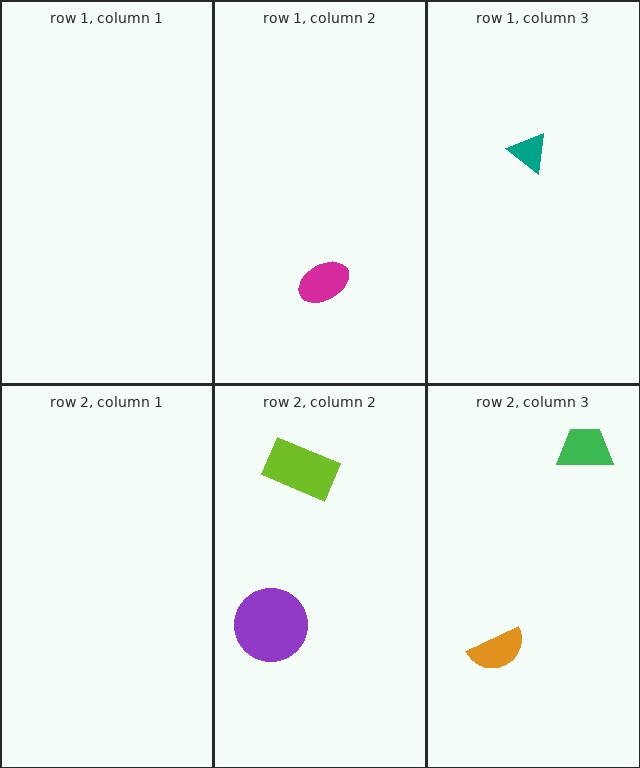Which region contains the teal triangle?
The row 1, column 3 region.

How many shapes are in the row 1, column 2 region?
1.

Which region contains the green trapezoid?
The row 2, column 3 region.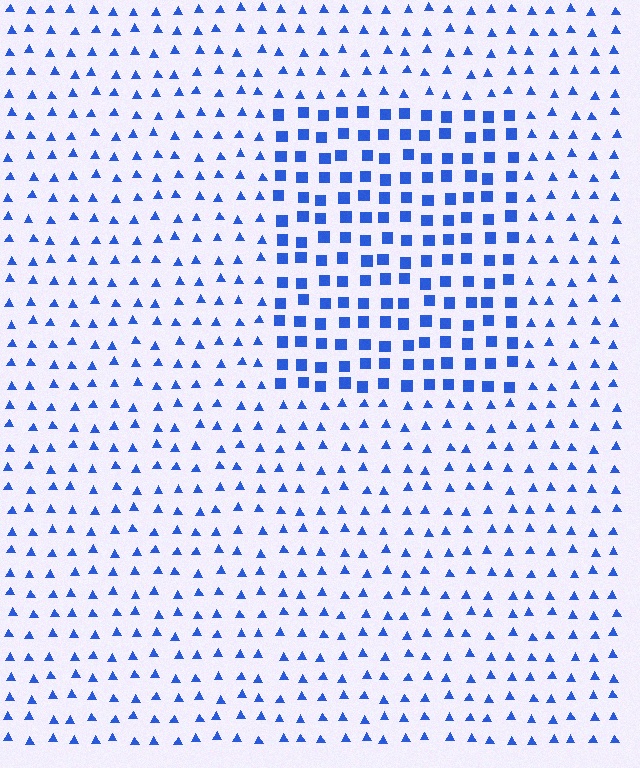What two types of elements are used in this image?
The image uses squares inside the rectangle region and triangles outside it.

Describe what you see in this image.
The image is filled with small blue elements arranged in a uniform grid. A rectangle-shaped region contains squares, while the surrounding area contains triangles. The boundary is defined purely by the change in element shape.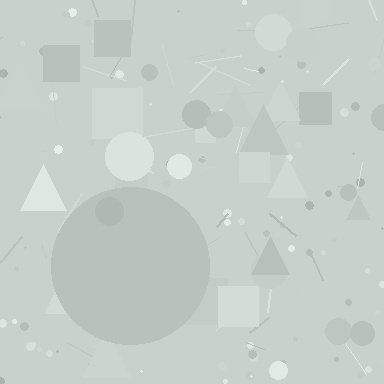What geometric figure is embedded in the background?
A circle is embedded in the background.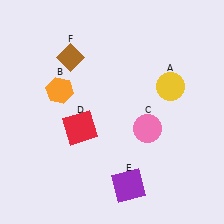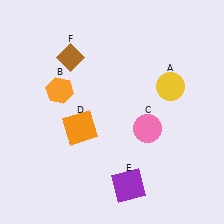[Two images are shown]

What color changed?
The square (D) changed from red in Image 1 to orange in Image 2.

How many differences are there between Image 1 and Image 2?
There is 1 difference between the two images.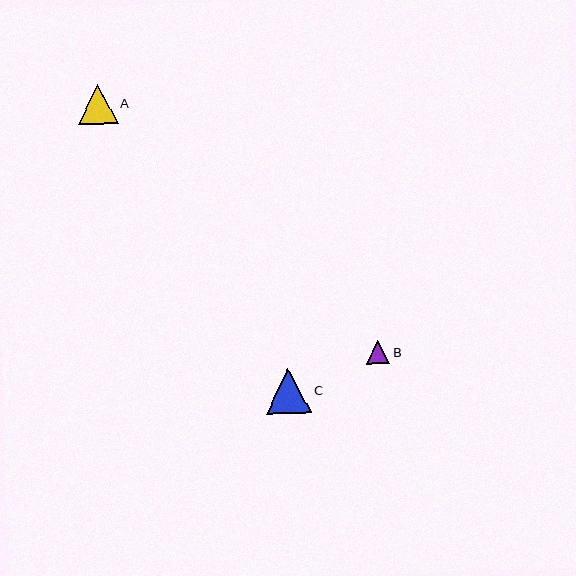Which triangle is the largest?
Triangle C is the largest with a size of approximately 45 pixels.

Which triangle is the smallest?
Triangle B is the smallest with a size of approximately 24 pixels.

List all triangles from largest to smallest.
From largest to smallest: C, A, B.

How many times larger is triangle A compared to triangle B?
Triangle A is approximately 1.7 times the size of triangle B.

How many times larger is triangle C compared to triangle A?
Triangle C is approximately 1.1 times the size of triangle A.